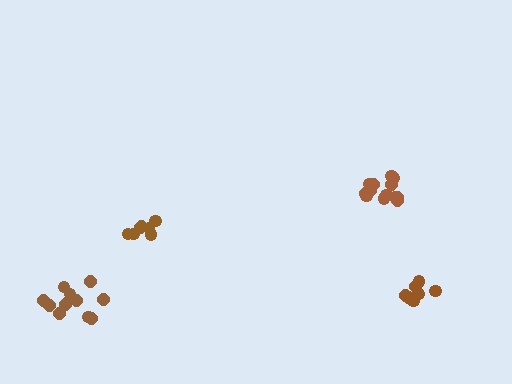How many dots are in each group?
Group 1: 13 dots, Group 2: 7 dots, Group 3: 12 dots, Group 4: 7 dots (39 total).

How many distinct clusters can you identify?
There are 4 distinct clusters.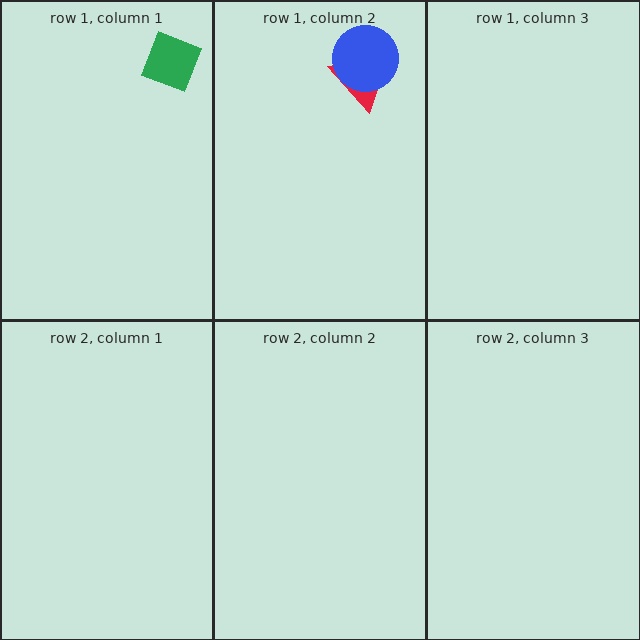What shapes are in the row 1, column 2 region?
The red triangle, the blue circle.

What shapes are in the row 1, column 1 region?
The green diamond.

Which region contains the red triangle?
The row 1, column 2 region.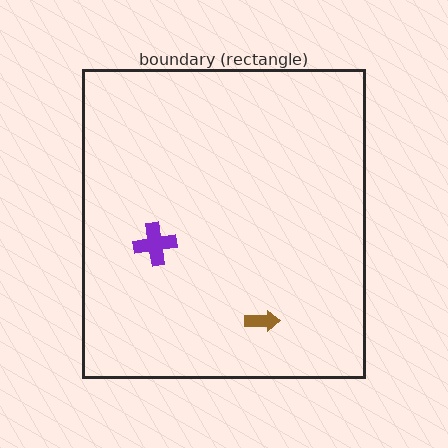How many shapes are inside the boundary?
2 inside, 0 outside.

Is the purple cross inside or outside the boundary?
Inside.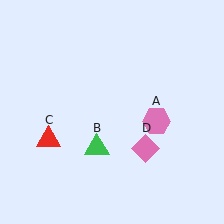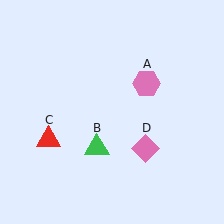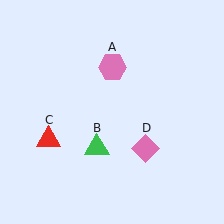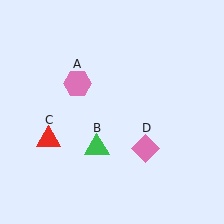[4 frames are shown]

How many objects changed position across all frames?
1 object changed position: pink hexagon (object A).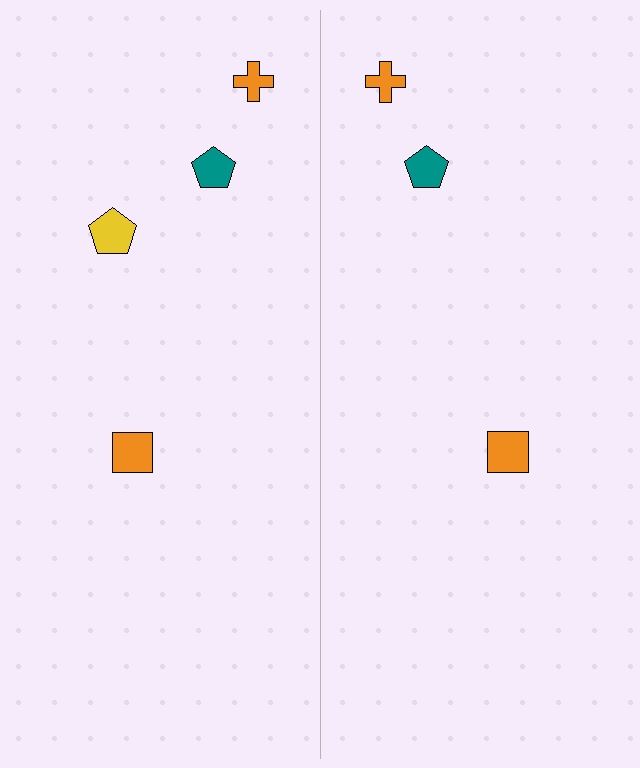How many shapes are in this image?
There are 7 shapes in this image.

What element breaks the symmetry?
A yellow pentagon is missing from the right side.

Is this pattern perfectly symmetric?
No, the pattern is not perfectly symmetric. A yellow pentagon is missing from the right side.